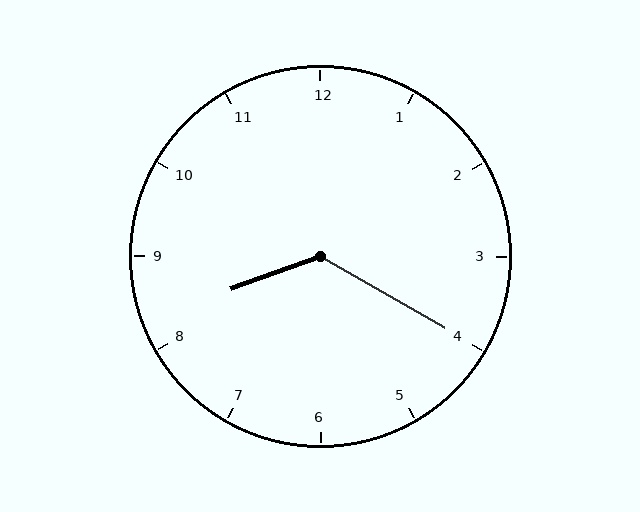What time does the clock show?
8:20.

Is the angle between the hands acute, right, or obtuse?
It is obtuse.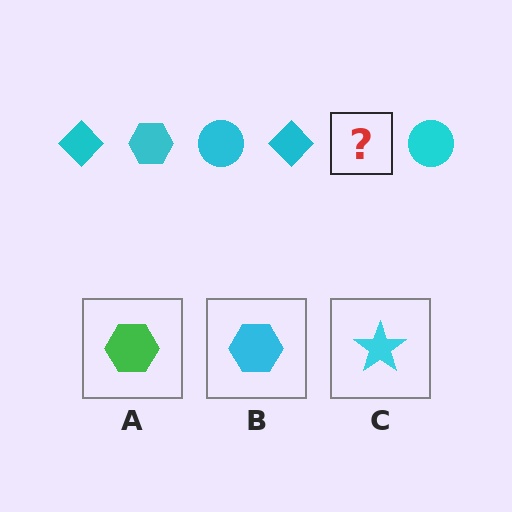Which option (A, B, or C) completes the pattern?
B.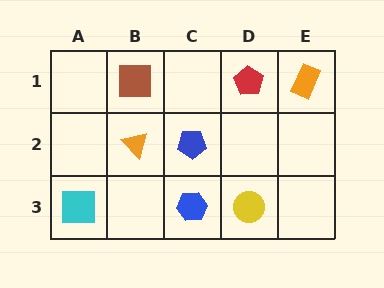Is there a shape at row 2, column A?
No, that cell is empty.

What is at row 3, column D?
A yellow circle.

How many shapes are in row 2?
2 shapes.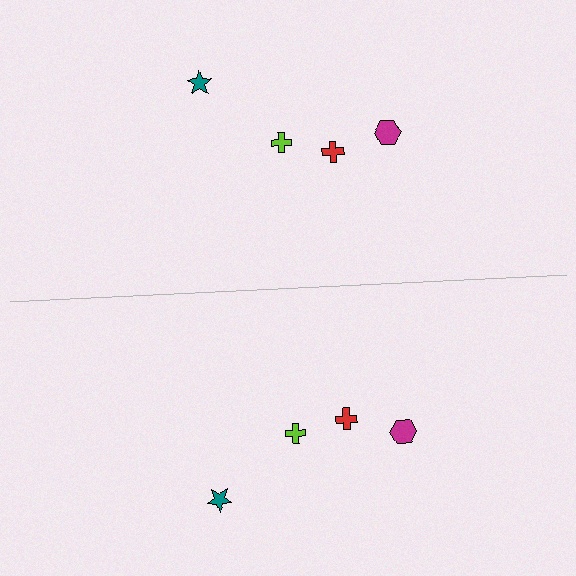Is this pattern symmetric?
Yes, this pattern has bilateral (reflection) symmetry.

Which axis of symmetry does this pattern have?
The pattern has a horizontal axis of symmetry running through the center of the image.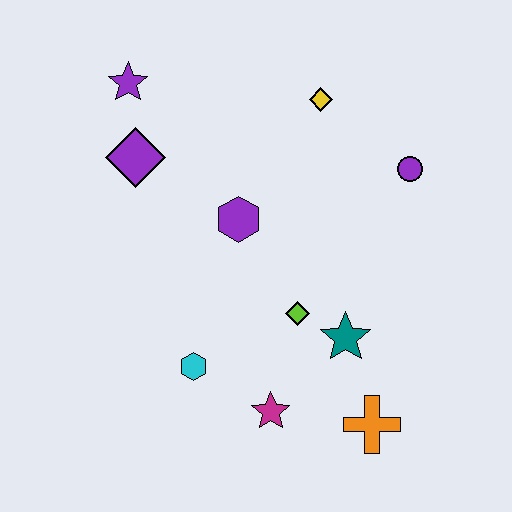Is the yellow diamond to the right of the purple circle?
No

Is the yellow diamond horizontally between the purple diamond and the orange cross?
Yes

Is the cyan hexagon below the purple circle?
Yes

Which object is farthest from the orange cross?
The purple star is farthest from the orange cross.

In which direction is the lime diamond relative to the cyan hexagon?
The lime diamond is to the right of the cyan hexagon.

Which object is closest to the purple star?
The purple diamond is closest to the purple star.